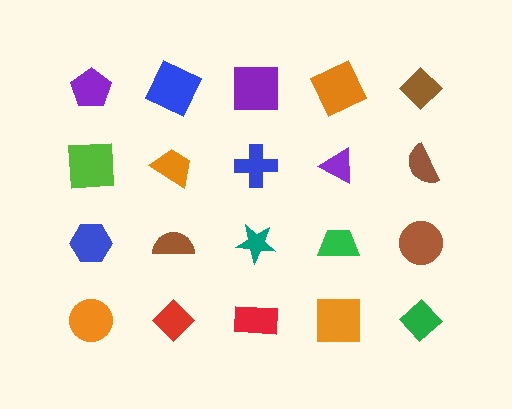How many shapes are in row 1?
5 shapes.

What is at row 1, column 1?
A purple pentagon.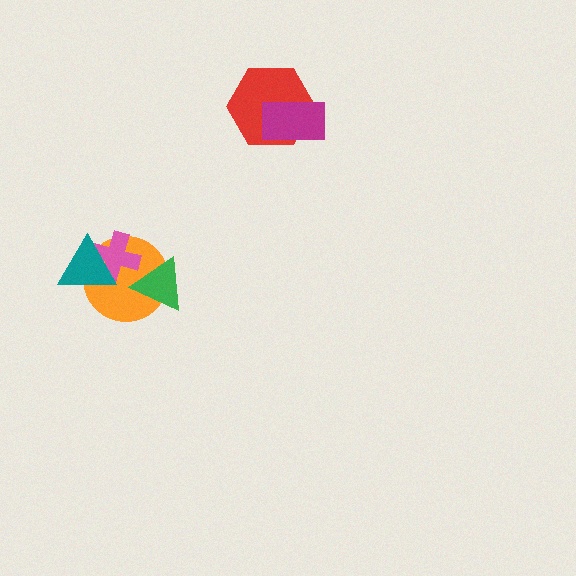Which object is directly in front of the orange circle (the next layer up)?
The pink cross is directly in front of the orange circle.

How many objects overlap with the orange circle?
3 objects overlap with the orange circle.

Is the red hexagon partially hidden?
Yes, it is partially covered by another shape.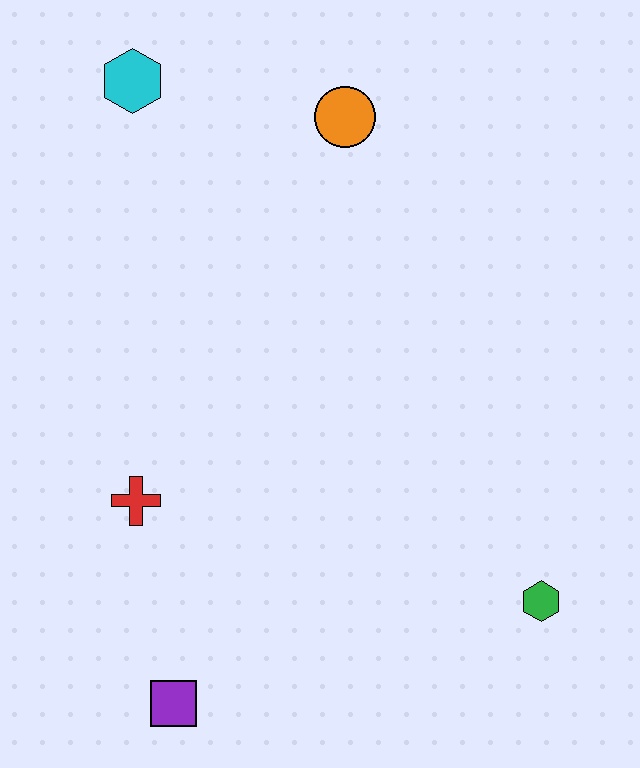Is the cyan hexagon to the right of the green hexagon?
No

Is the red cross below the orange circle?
Yes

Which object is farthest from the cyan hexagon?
The green hexagon is farthest from the cyan hexagon.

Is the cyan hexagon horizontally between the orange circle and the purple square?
No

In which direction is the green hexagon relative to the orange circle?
The green hexagon is below the orange circle.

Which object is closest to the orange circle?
The cyan hexagon is closest to the orange circle.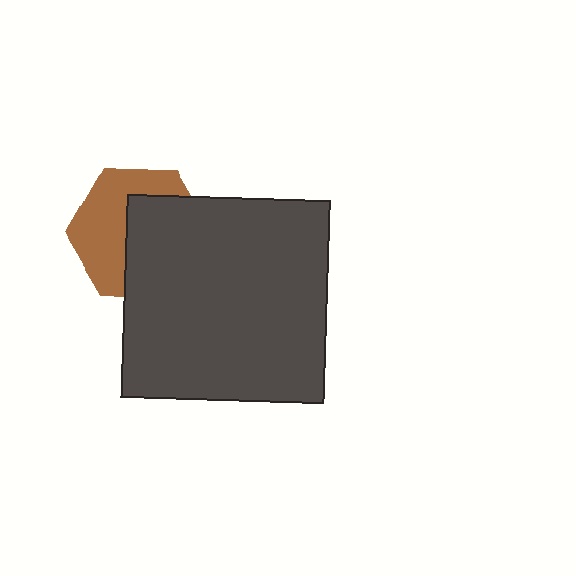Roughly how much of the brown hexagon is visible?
About half of it is visible (roughly 48%).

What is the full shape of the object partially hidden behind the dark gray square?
The partially hidden object is a brown hexagon.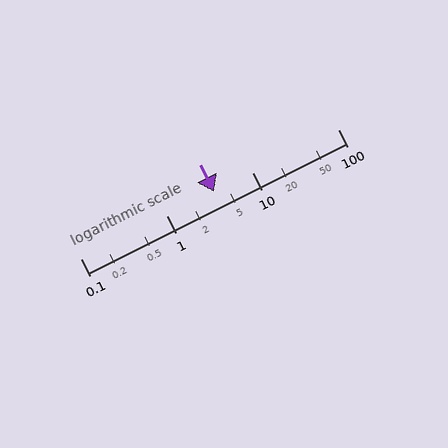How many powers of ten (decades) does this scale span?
The scale spans 3 decades, from 0.1 to 100.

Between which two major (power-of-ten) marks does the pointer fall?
The pointer is between 1 and 10.